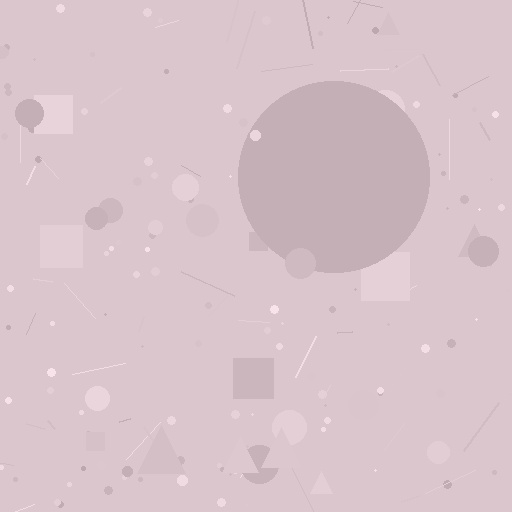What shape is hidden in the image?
A circle is hidden in the image.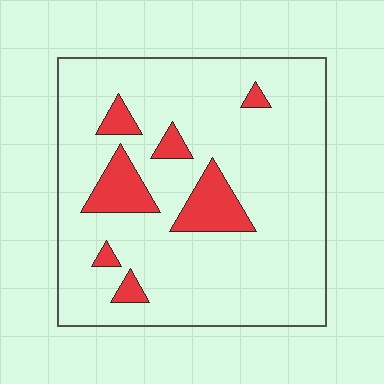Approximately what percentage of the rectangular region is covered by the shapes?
Approximately 15%.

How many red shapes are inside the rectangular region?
7.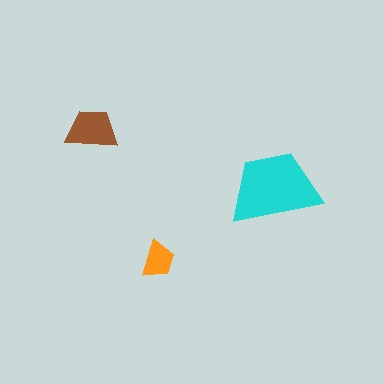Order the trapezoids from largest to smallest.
the cyan one, the brown one, the orange one.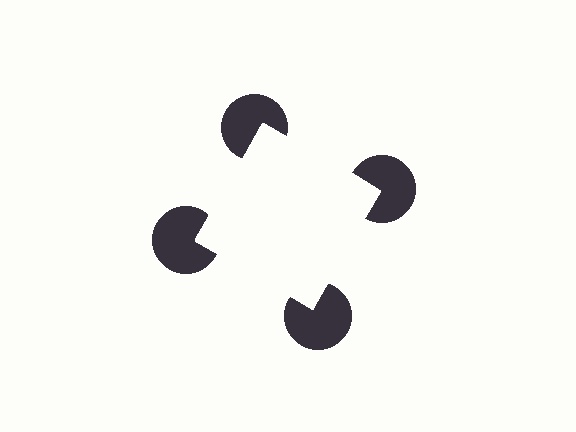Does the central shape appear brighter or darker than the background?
It typically appears slightly brighter than the background, even though no actual brightness change is drawn.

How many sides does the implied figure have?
4 sides.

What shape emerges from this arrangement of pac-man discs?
An illusory square — its edges are inferred from the aligned wedge cuts in the pac-man discs, not physically drawn.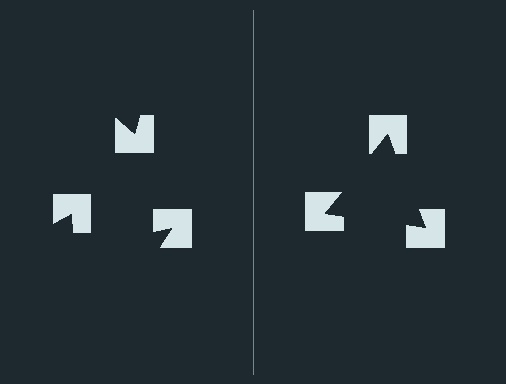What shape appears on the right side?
An illusory triangle.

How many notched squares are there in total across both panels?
6 — 3 on each side.